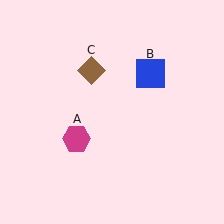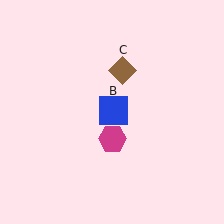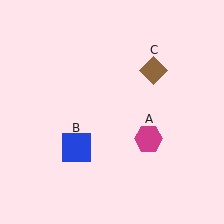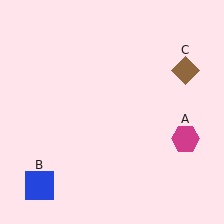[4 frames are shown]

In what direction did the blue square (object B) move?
The blue square (object B) moved down and to the left.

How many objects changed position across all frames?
3 objects changed position: magenta hexagon (object A), blue square (object B), brown diamond (object C).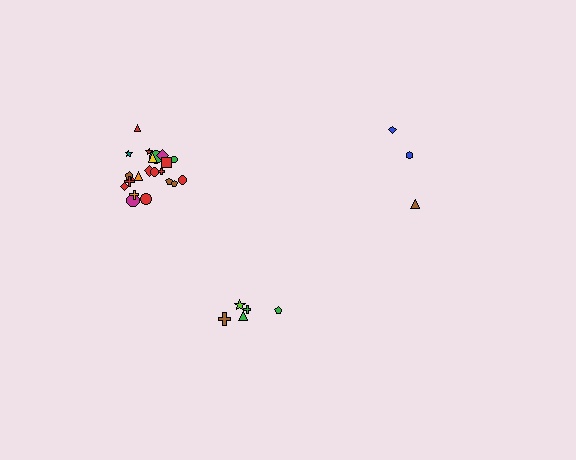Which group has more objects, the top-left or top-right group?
The top-left group.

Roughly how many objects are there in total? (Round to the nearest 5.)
Roughly 30 objects in total.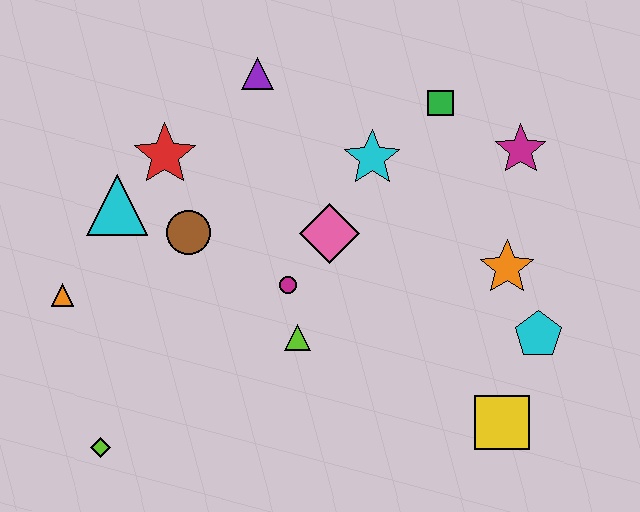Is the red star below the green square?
Yes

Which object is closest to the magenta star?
The green square is closest to the magenta star.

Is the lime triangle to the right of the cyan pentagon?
No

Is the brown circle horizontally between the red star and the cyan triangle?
No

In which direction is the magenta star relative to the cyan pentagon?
The magenta star is above the cyan pentagon.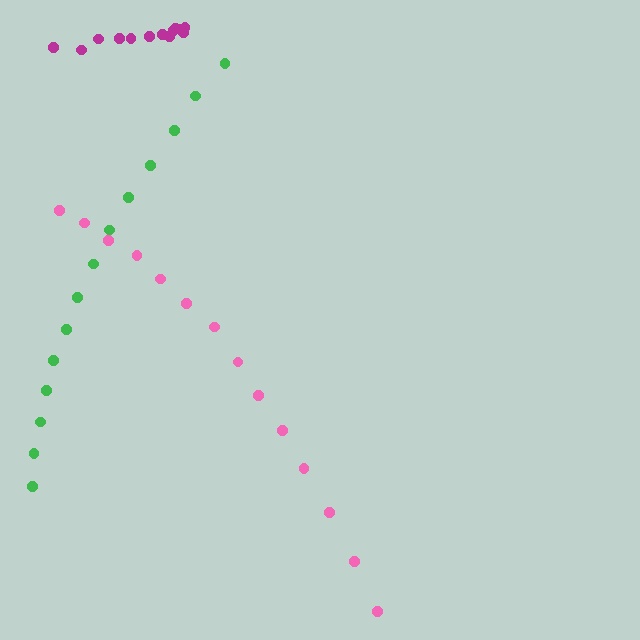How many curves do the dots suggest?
There are 3 distinct paths.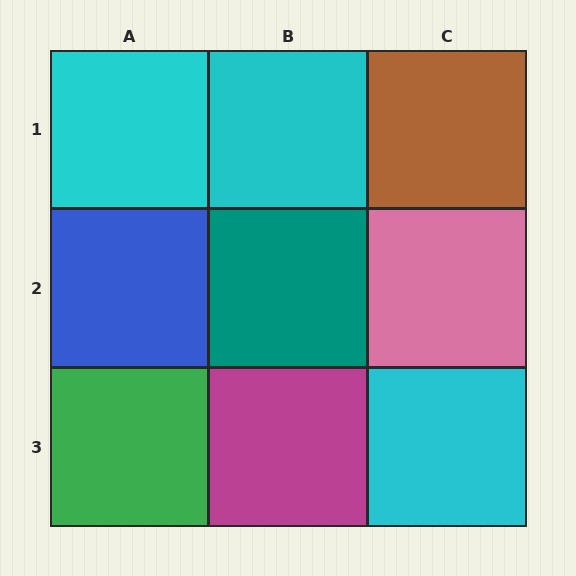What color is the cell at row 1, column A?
Cyan.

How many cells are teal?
1 cell is teal.